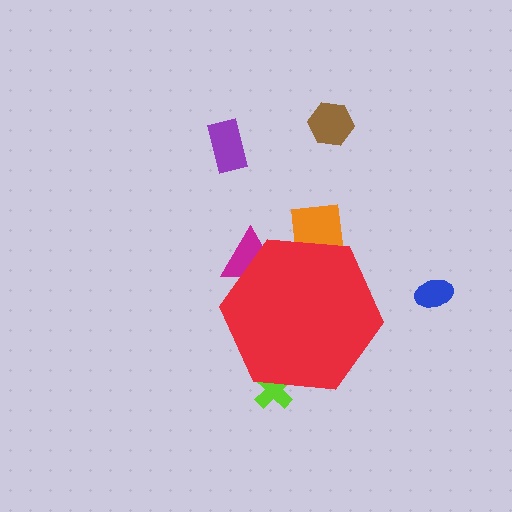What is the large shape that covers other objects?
A red hexagon.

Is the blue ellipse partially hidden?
No, the blue ellipse is fully visible.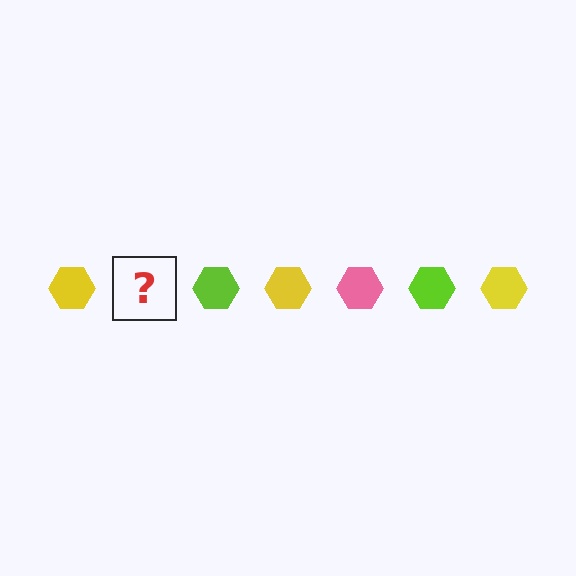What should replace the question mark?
The question mark should be replaced with a pink hexagon.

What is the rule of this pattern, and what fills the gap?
The rule is that the pattern cycles through yellow, pink, lime hexagons. The gap should be filled with a pink hexagon.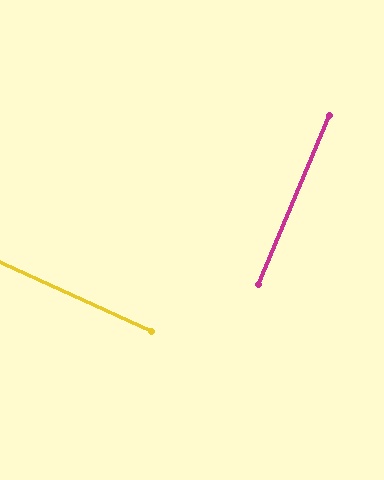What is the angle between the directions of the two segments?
Approximately 88 degrees.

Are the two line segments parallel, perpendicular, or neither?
Perpendicular — they meet at approximately 88°.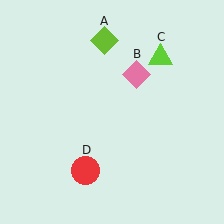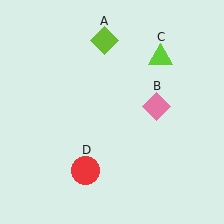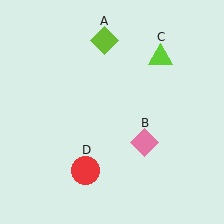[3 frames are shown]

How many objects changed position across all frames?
1 object changed position: pink diamond (object B).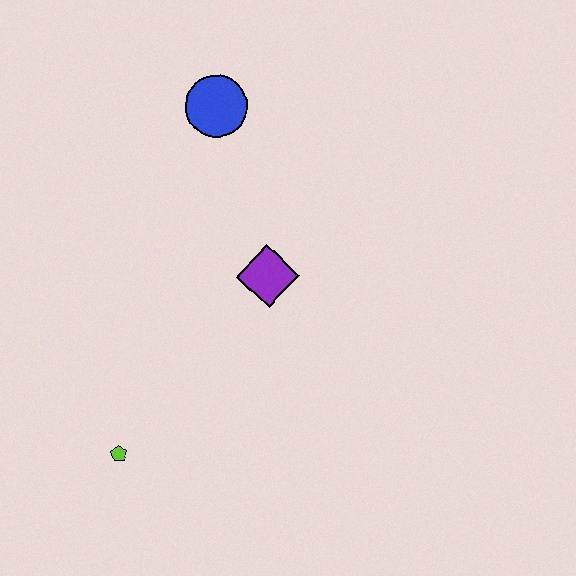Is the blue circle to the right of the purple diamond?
No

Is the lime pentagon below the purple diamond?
Yes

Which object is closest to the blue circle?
The purple diamond is closest to the blue circle.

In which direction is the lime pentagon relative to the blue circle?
The lime pentagon is below the blue circle.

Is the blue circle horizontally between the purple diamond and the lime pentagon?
Yes